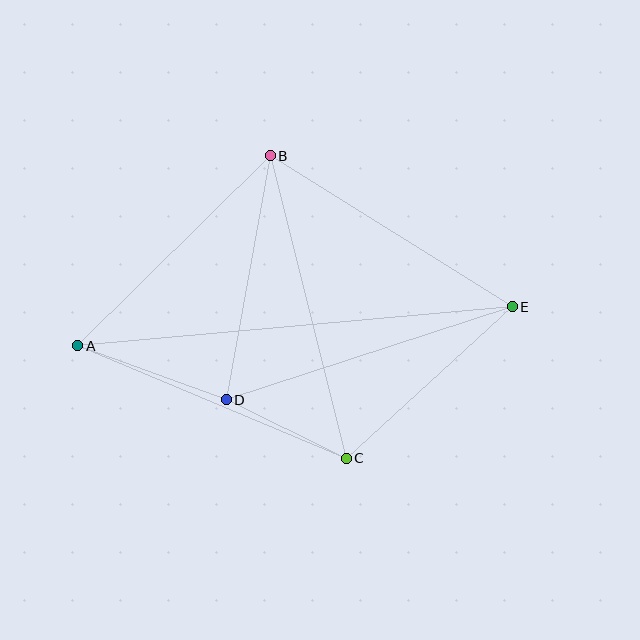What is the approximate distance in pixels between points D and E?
The distance between D and E is approximately 301 pixels.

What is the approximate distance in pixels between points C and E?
The distance between C and E is approximately 225 pixels.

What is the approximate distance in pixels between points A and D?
The distance between A and D is approximately 158 pixels.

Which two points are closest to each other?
Points C and D are closest to each other.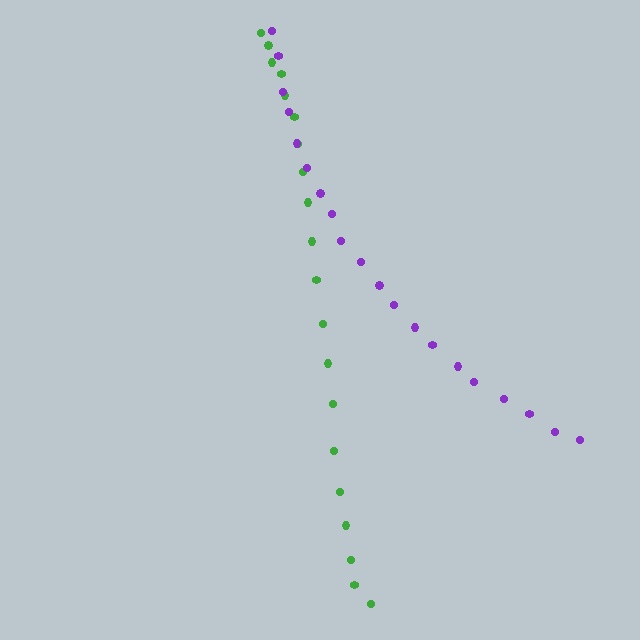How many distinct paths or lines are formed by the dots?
There are 2 distinct paths.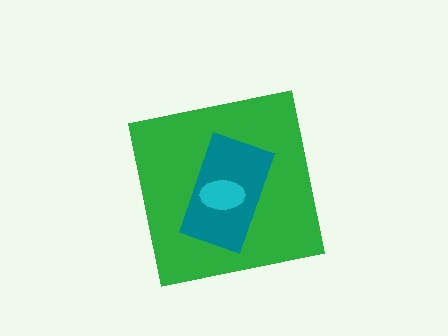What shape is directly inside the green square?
The teal rectangle.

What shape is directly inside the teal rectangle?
The cyan ellipse.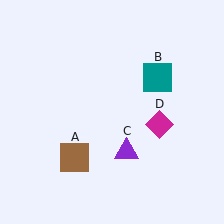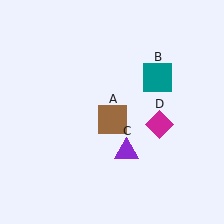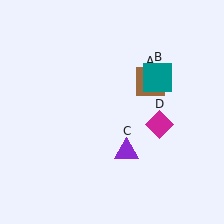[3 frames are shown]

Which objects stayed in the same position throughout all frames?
Teal square (object B) and purple triangle (object C) and magenta diamond (object D) remained stationary.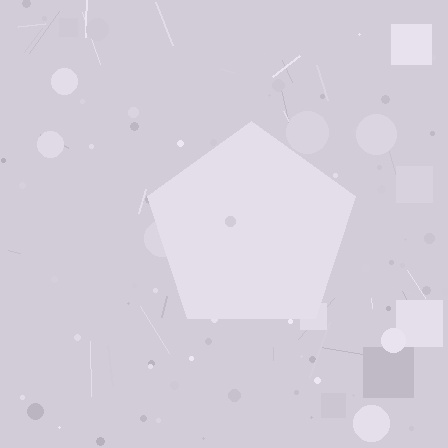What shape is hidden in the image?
A pentagon is hidden in the image.